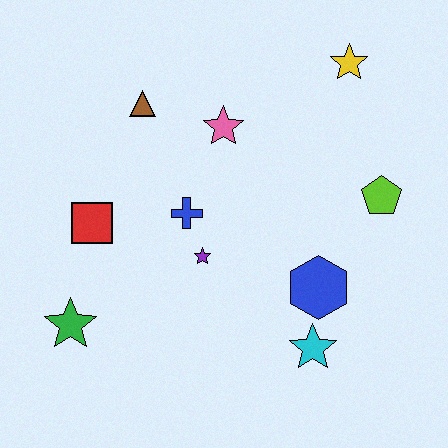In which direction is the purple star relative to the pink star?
The purple star is below the pink star.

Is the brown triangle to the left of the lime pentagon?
Yes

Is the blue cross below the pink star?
Yes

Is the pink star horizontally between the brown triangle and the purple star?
No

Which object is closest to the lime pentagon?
The blue hexagon is closest to the lime pentagon.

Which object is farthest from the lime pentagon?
The green star is farthest from the lime pentagon.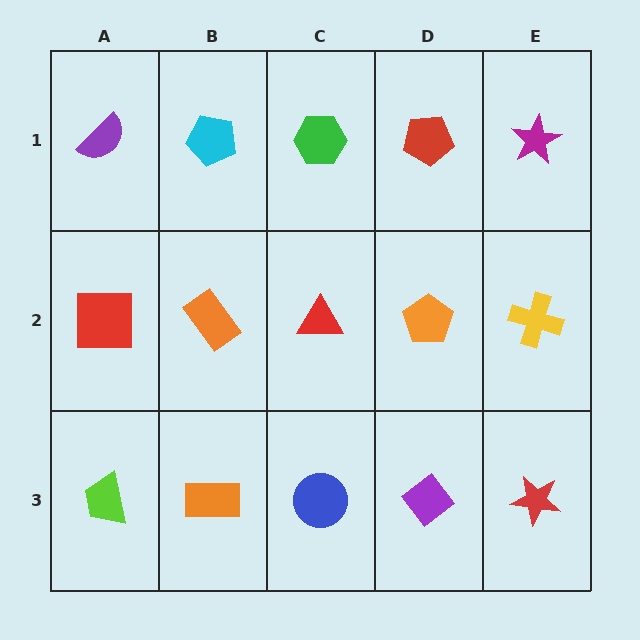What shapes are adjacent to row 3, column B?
An orange rectangle (row 2, column B), a lime trapezoid (row 3, column A), a blue circle (row 3, column C).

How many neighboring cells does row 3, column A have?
2.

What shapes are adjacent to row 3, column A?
A red square (row 2, column A), an orange rectangle (row 3, column B).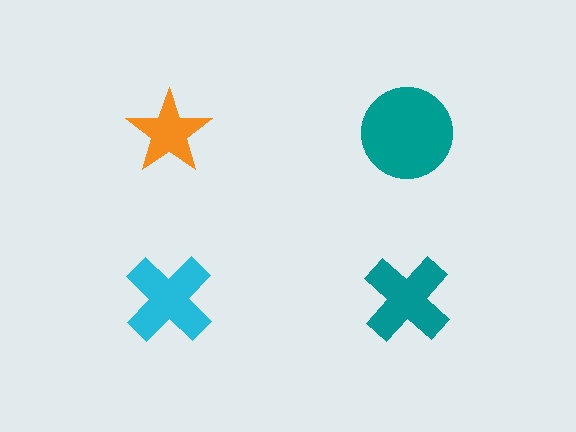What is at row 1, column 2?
A teal circle.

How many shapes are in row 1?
2 shapes.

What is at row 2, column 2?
A teal cross.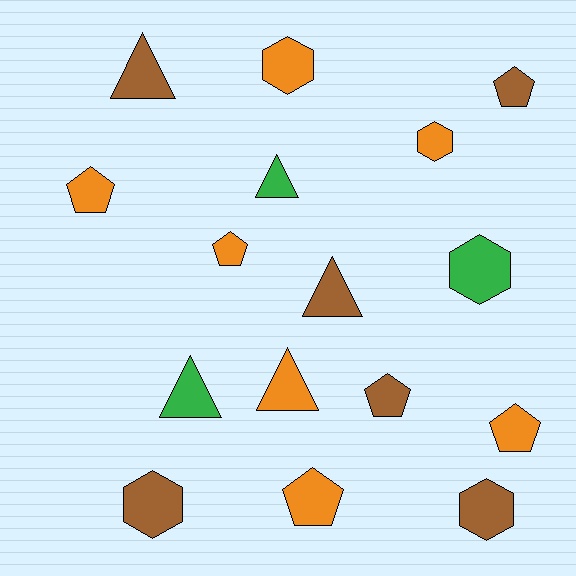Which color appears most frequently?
Orange, with 7 objects.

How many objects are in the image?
There are 16 objects.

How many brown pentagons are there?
There are 2 brown pentagons.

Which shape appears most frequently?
Pentagon, with 6 objects.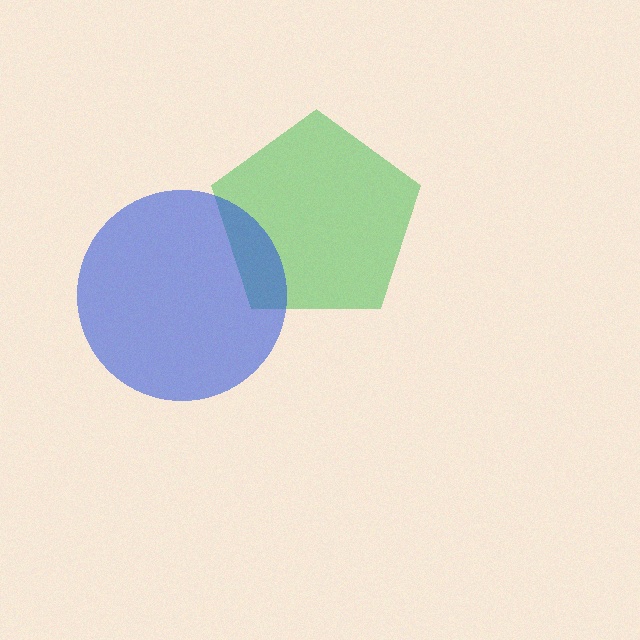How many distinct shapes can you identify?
There are 2 distinct shapes: a green pentagon, a blue circle.